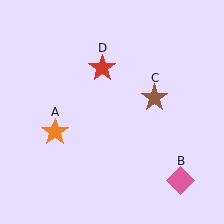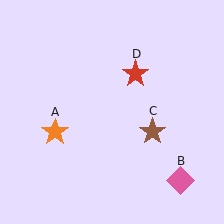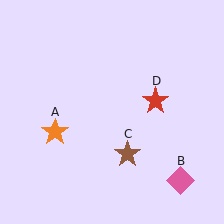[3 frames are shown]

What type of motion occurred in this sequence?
The brown star (object C), red star (object D) rotated clockwise around the center of the scene.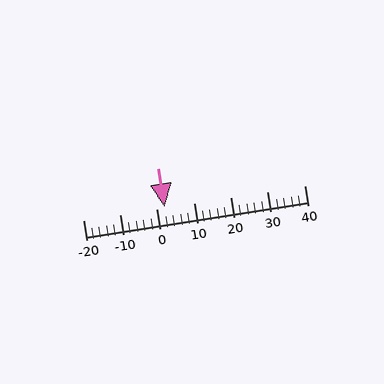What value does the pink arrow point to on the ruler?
The pink arrow points to approximately 2.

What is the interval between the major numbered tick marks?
The major tick marks are spaced 10 units apart.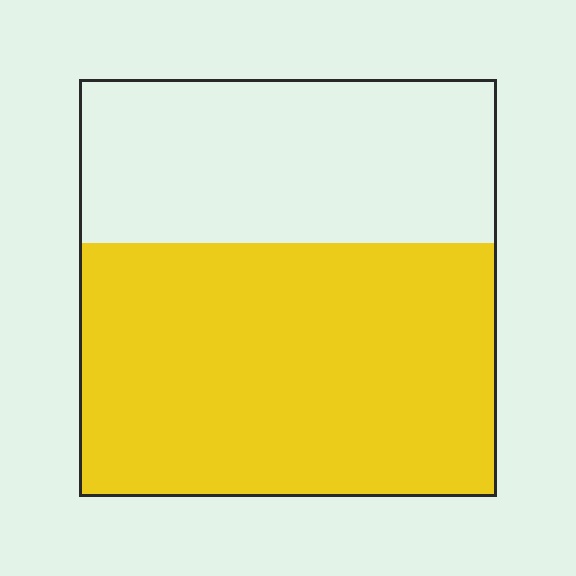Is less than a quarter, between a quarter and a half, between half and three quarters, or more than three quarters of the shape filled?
Between half and three quarters.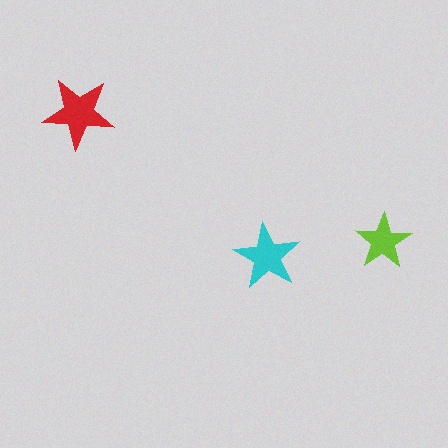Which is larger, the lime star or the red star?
The red one.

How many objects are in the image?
There are 3 objects in the image.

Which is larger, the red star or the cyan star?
The red one.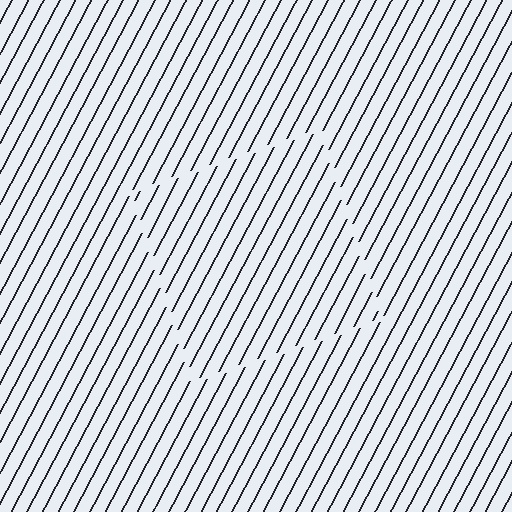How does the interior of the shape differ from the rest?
The interior of the shape contains the same grating, shifted by half a period — the contour is defined by the phase discontinuity where line-ends from the inner and outer gratings abut.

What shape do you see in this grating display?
An illusory square. The interior of the shape contains the same grating, shifted by half a period — the contour is defined by the phase discontinuity where line-ends from the inner and outer gratings abut.